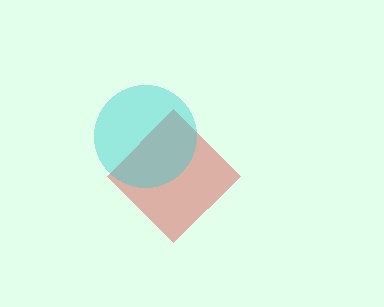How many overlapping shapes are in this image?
There are 2 overlapping shapes in the image.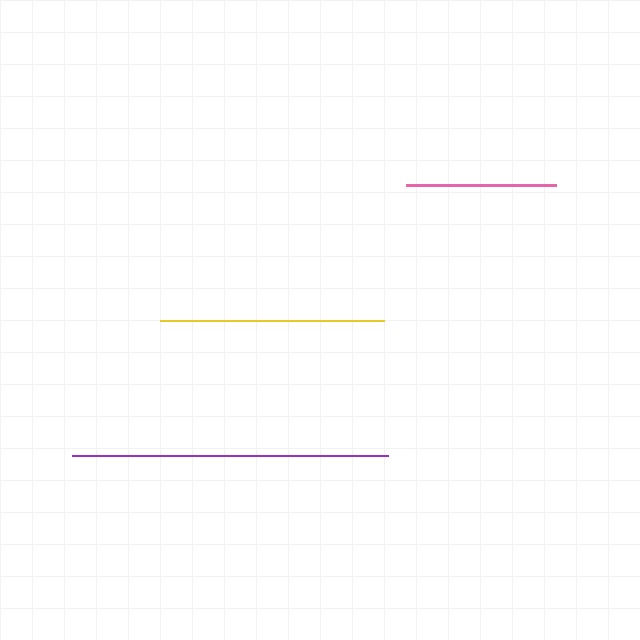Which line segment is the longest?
The purple line is the longest at approximately 316 pixels.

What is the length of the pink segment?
The pink segment is approximately 150 pixels long.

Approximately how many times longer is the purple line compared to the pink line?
The purple line is approximately 2.1 times the length of the pink line.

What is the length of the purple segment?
The purple segment is approximately 316 pixels long.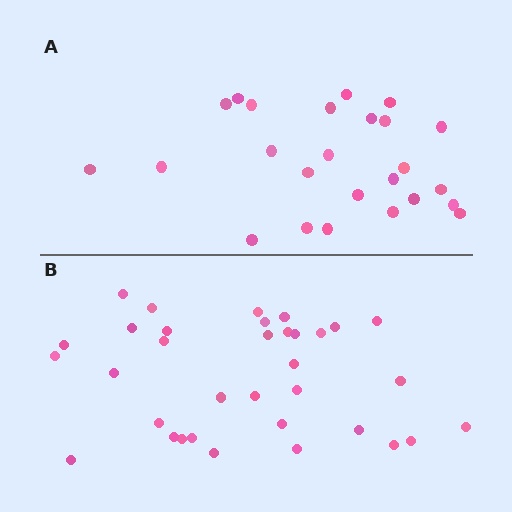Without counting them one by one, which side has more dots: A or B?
Region B (the bottom region) has more dots.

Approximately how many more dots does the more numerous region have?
Region B has roughly 8 or so more dots than region A.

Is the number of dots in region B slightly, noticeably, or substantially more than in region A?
Region B has noticeably more, but not dramatically so. The ratio is roughly 1.4 to 1.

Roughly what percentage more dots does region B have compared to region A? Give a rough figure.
About 35% more.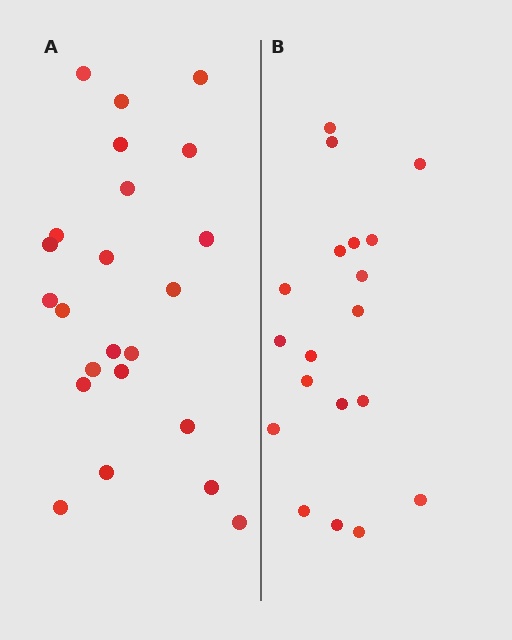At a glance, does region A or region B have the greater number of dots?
Region A (the left region) has more dots.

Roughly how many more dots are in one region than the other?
Region A has about 4 more dots than region B.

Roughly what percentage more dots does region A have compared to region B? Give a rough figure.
About 20% more.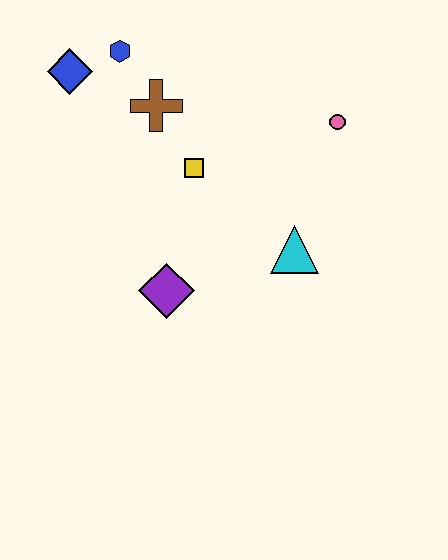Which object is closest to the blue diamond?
The blue hexagon is closest to the blue diamond.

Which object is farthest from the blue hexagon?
The cyan triangle is farthest from the blue hexagon.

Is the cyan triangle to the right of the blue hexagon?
Yes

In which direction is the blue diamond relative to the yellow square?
The blue diamond is to the left of the yellow square.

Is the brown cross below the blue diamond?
Yes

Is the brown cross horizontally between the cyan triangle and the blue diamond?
Yes